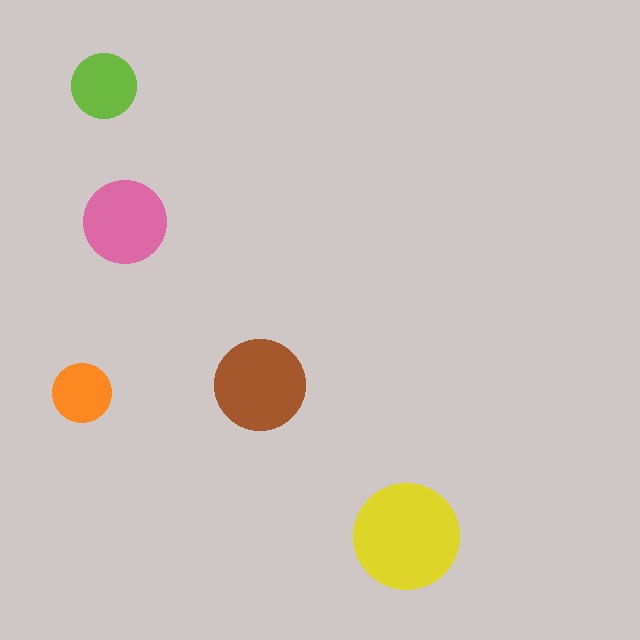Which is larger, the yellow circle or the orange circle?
The yellow one.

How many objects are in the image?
There are 5 objects in the image.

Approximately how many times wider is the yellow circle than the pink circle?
About 1.5 times wider.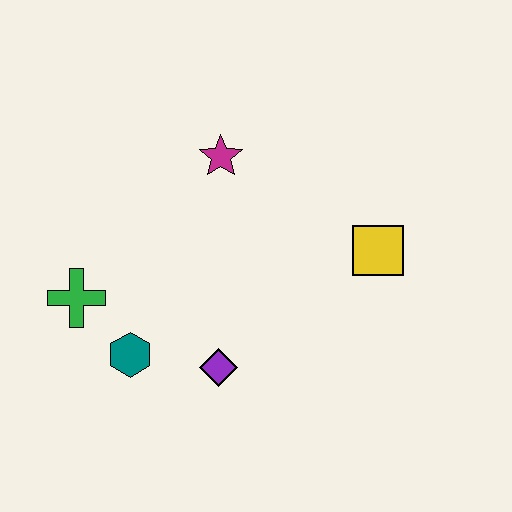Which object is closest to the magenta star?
The yellow square is closest to the magenta star.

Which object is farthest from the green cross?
The yellow square is farthest from the green cross.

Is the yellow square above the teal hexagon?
Yes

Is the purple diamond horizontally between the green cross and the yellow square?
Yes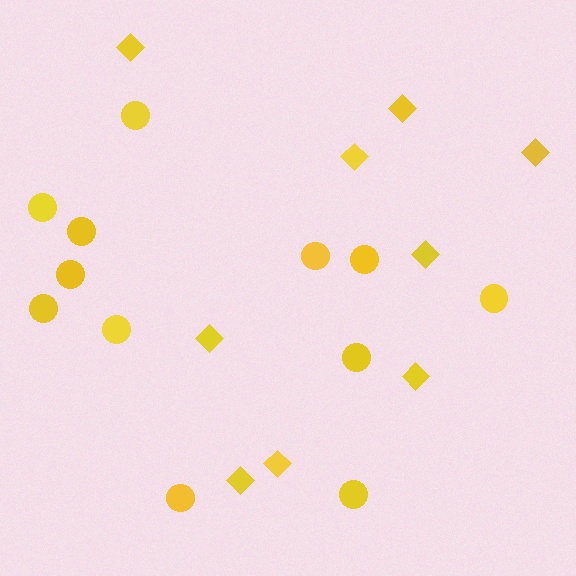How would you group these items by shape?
There are 2 groups: one group of circles (12) and one group of diamonds (9).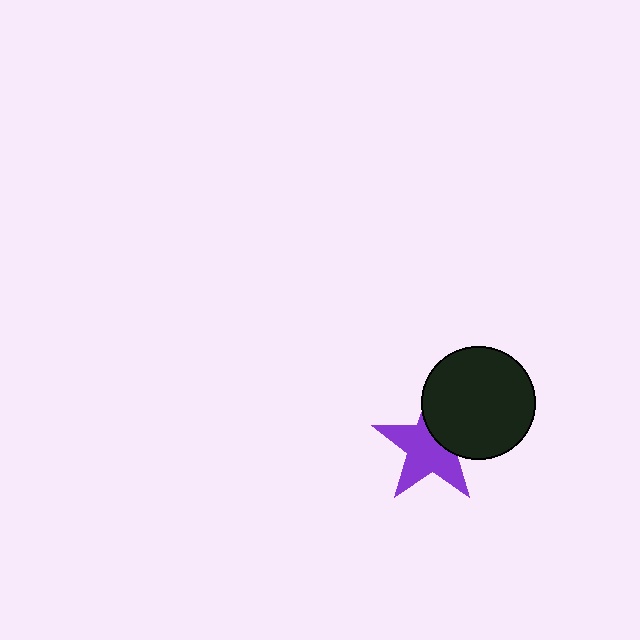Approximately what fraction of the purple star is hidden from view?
Roughly 36% of the purple star is hidden behind the black circle.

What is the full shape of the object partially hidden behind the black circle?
The partially hidden object is a purple star.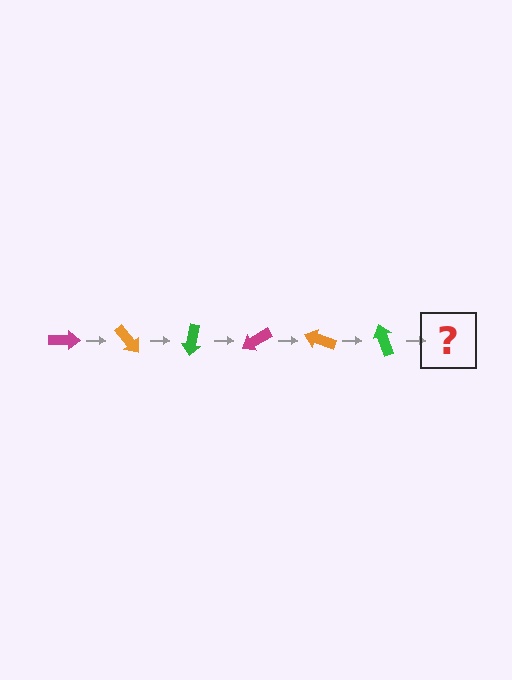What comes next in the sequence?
The next element should be a magenta arrow, rotated 300 degrees from the start.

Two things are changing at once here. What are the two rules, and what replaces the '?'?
The two rules are that it rotates 50 degrees each step and the color cycles through magenta, orange, and green. The '?' should be a magenta arrow, rotated 300 degrees from the start.